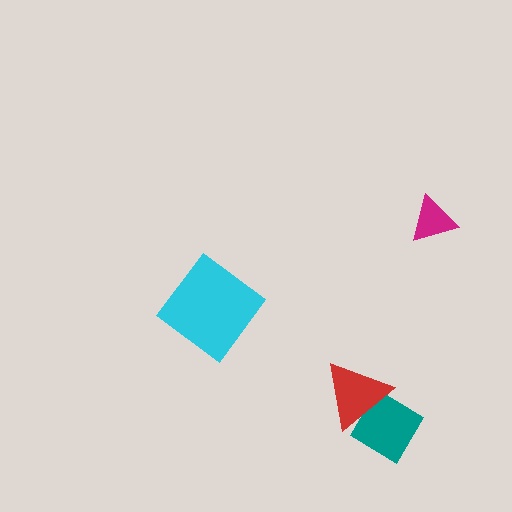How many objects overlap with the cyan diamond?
0 objects overlap with the cyan diamond.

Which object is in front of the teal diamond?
The red triangle is in front of the teal diamond.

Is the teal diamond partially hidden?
Yes, it is partially covered by another shape.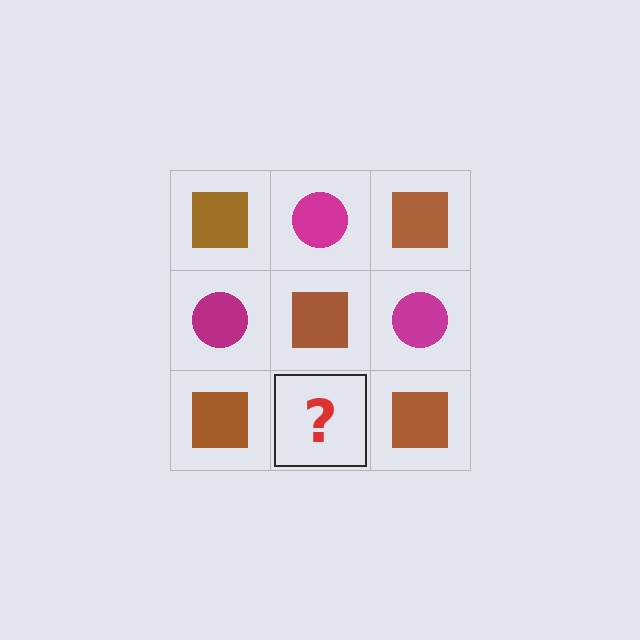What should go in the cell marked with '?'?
The missing cell should contain a magenta circle.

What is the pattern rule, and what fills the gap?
The rule is that it alternates brown square and magenta circle in a checkerboard pattern. The gap should be filled with a magenta circle.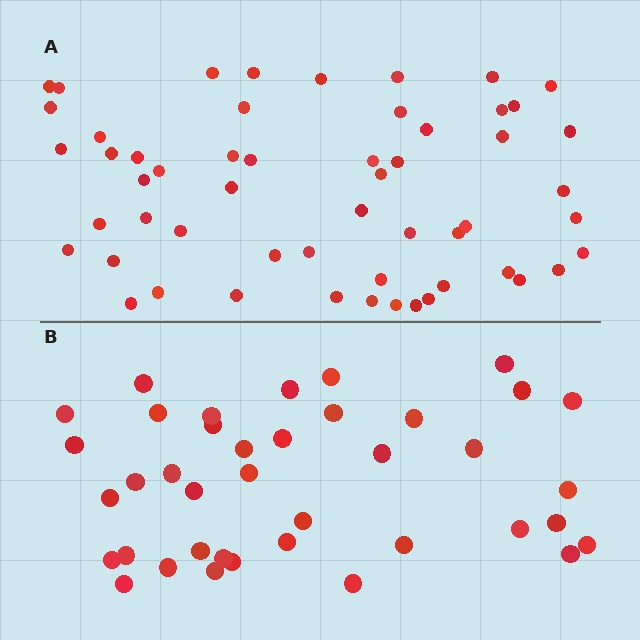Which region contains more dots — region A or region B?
Region A (the top region) has more dots.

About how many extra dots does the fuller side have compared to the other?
Region A has approximately 15 more dots than region B.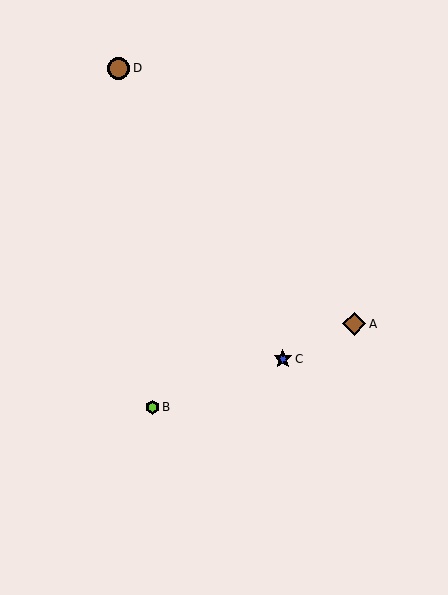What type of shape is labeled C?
Shape C is a blue star.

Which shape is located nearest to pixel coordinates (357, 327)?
The brown diamond (labeled A) at (354, 324) is nearest to that location.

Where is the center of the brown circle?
The center of the brown circle is at (118, 68).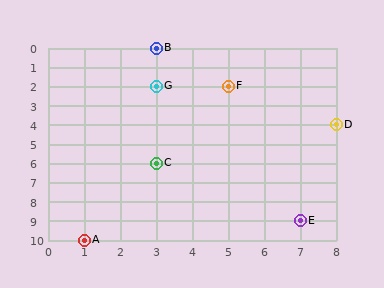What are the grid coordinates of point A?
Point A is at grid coordinates (1, 10).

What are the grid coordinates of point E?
Point E is at grid coordinates (7, 9).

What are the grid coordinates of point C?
Point C is at grid coordinates (3, 6).